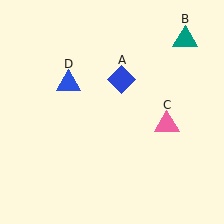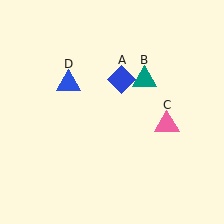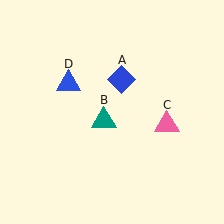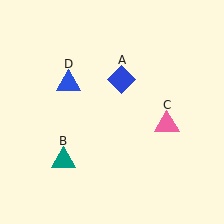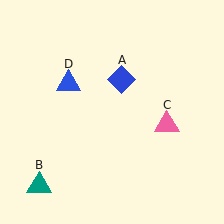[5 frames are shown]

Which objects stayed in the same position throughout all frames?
Blue diamond (object A) and pink triangle (object C) and blue triangle (object D) remained stationary.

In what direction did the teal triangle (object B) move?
The teal triangle (object B) moved down and to the left.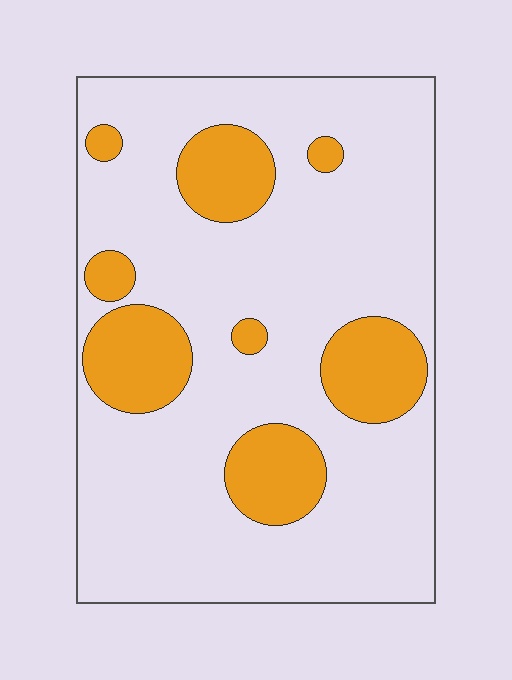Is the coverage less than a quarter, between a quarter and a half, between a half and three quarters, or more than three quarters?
Less than a quarter.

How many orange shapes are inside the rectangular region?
8.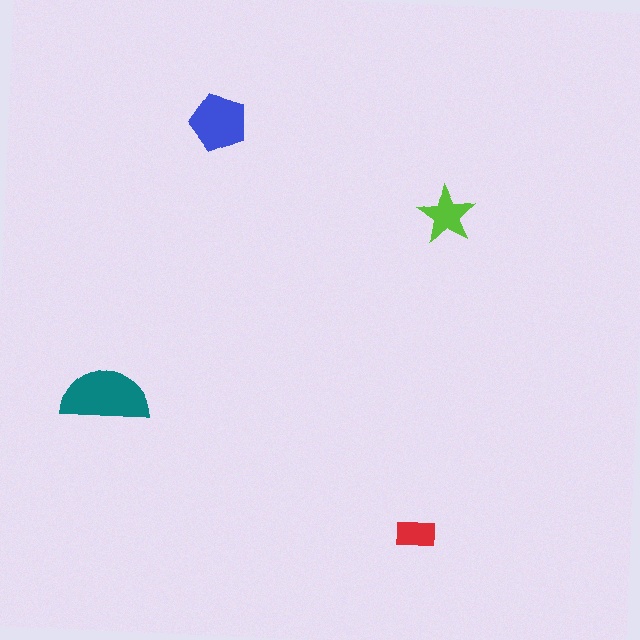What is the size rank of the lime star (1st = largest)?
3rd.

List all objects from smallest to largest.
The red rectangle, the lime star, the blue pentagon, the teal semicircle.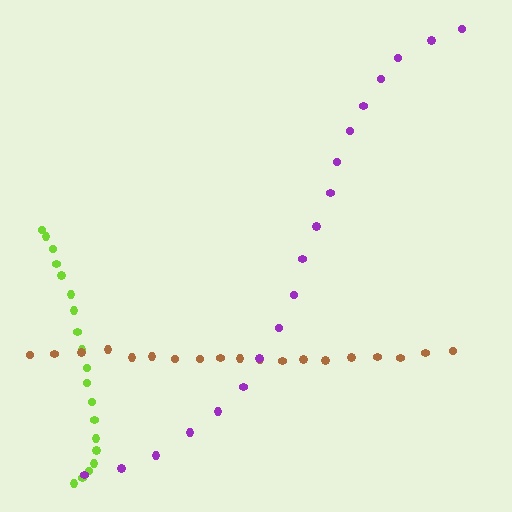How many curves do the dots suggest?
There are 3 distinct paths.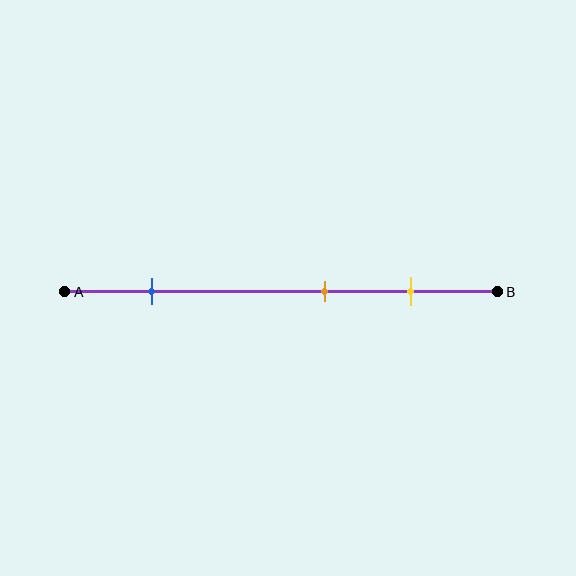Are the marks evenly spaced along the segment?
No, the marks are not evenly spaced.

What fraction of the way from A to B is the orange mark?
The orange mark is approximately 60% (0.6) of the way from A to B.